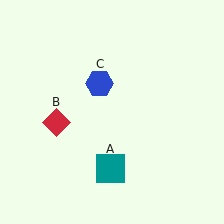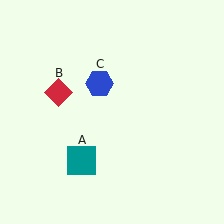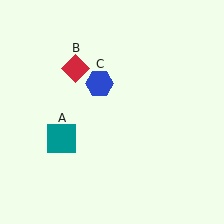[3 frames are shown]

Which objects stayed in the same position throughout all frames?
Blue hexagon (object C) remained stationary.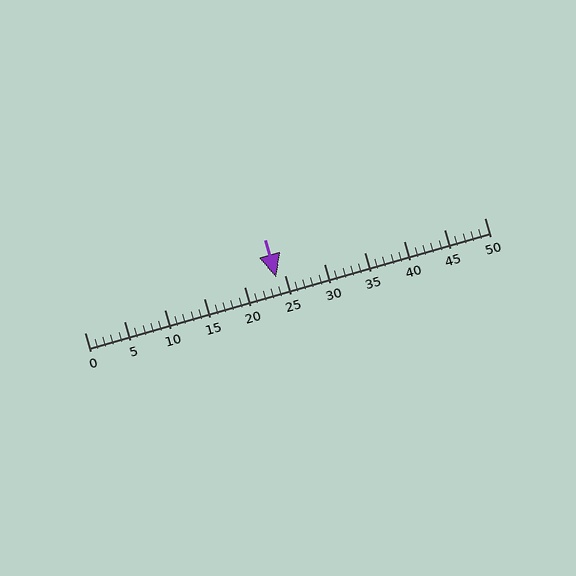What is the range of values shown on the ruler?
The ruler shows values from 0 to 50.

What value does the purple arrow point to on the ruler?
The purple arrow points to approximately 24.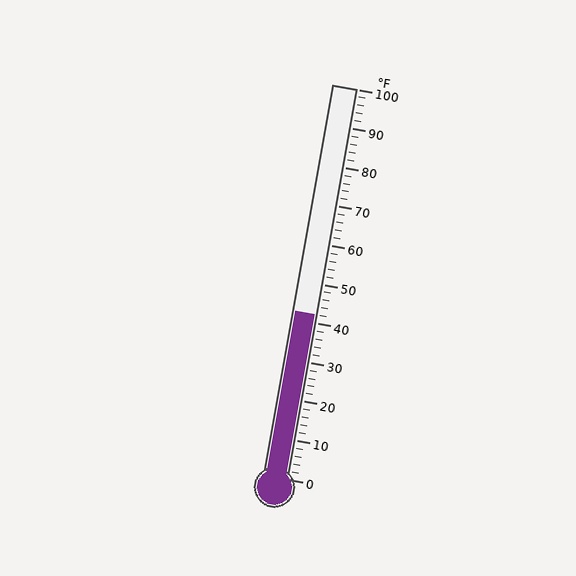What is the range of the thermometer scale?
The thermometer scale ranges from 0°F to 100°F.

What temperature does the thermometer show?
The thermometer shows approximately 42°F.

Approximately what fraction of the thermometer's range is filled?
The thermometer is filled to approximately 40% of its range.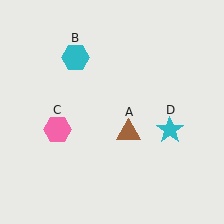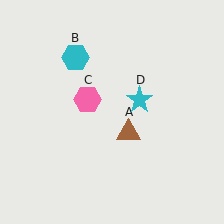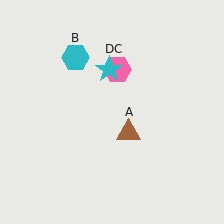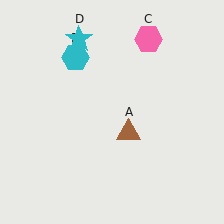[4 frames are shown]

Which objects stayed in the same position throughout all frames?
Brown triangle (object A) and cyan hexagon (object B) remained stationary.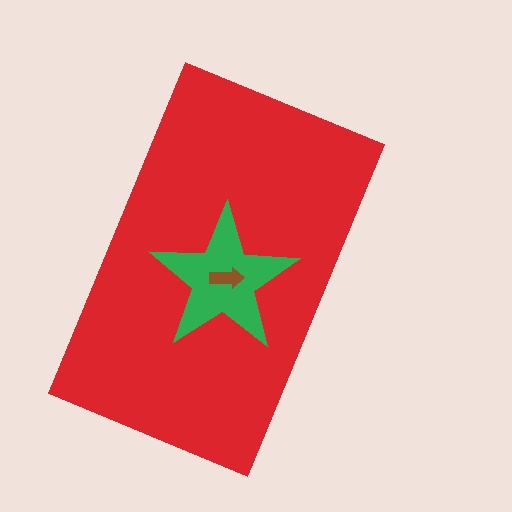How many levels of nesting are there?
3.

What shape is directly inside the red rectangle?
The green star.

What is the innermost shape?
The brown arrow.